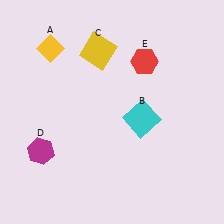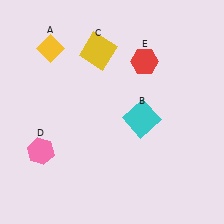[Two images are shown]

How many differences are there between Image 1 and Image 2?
There is 1 difference between the two images.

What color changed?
The hexagon (D) changed from magenta in Image 1 to pink in Image 2.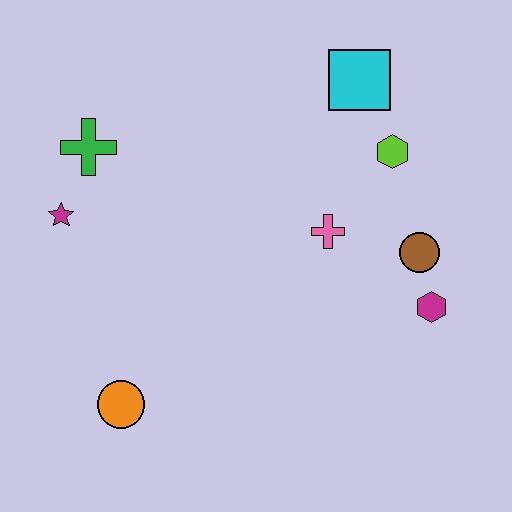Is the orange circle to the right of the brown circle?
No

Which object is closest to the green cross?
The magenta star is closest to the green cross.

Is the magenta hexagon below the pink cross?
Yes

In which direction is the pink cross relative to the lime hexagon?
The pink cross is below the lime hexagon.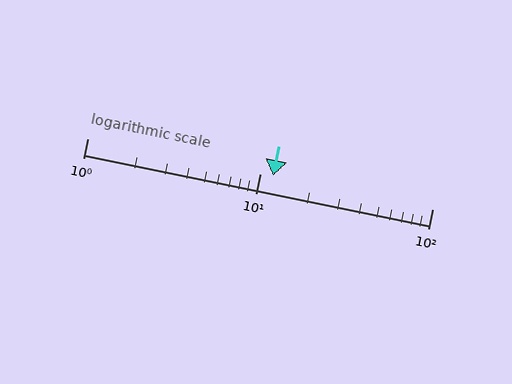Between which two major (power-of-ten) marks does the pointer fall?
The pointer is between 10 and 100.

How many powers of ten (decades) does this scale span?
The scale spans 2 decades, from 1 to 100.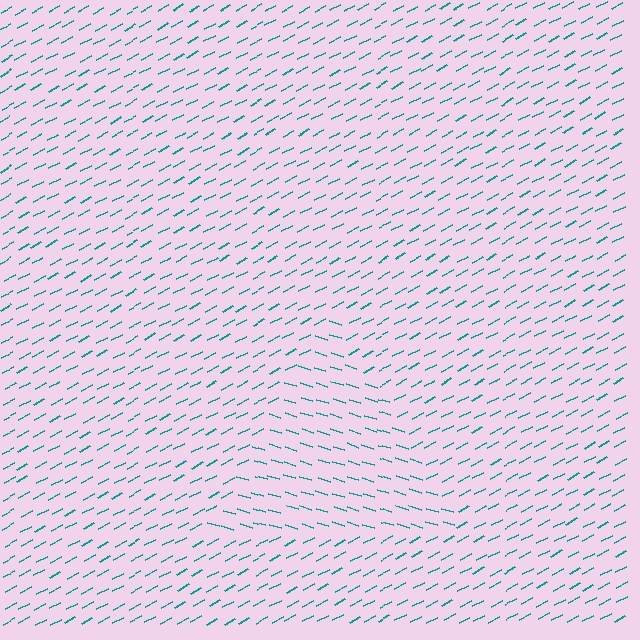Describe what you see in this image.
The image is filled with small teal line segments. A triangle region in the image has lines oriented differently from the surrounding lines, creating a visible texture boundary.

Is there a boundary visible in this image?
Yes, there is a texture boundary formed by a change in line orientation.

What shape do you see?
I see a triangle.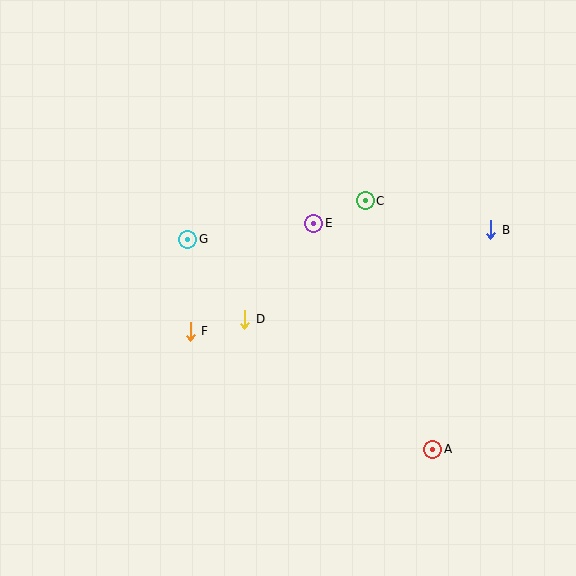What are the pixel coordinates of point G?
Point G is at (188, 239).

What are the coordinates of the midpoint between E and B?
The midpoint between E and B is at (402, 226).